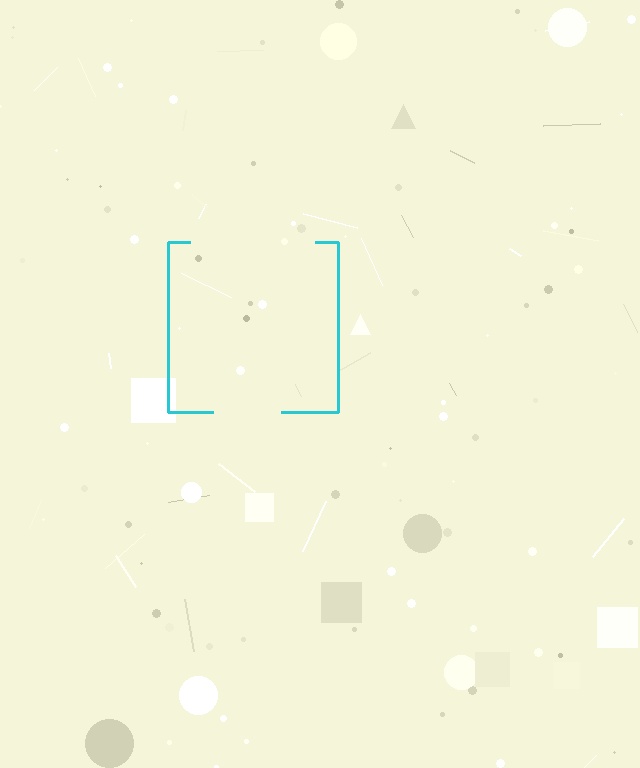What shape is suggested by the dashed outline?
The dashed outline suggests a square.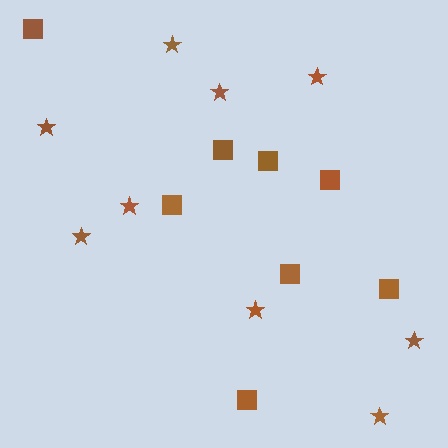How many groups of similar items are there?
There are 2 groups: one group of squares (8) and one group of stars (9).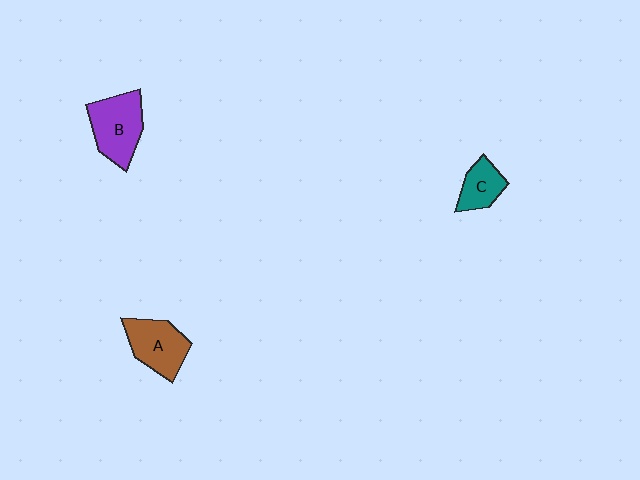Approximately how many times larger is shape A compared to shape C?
Approximately 1.6 times.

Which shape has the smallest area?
Shape C (teal).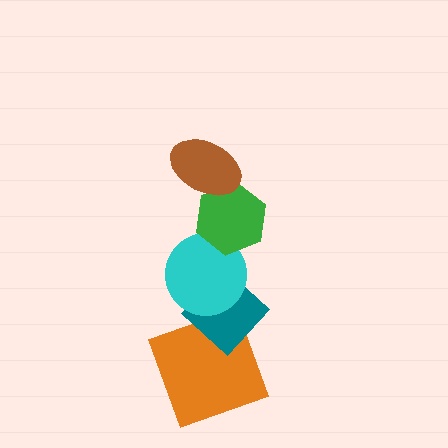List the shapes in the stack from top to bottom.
From top to bottom: the brown ellipse, the green hexagon, the cyan circle, the teal diamond, the orange square.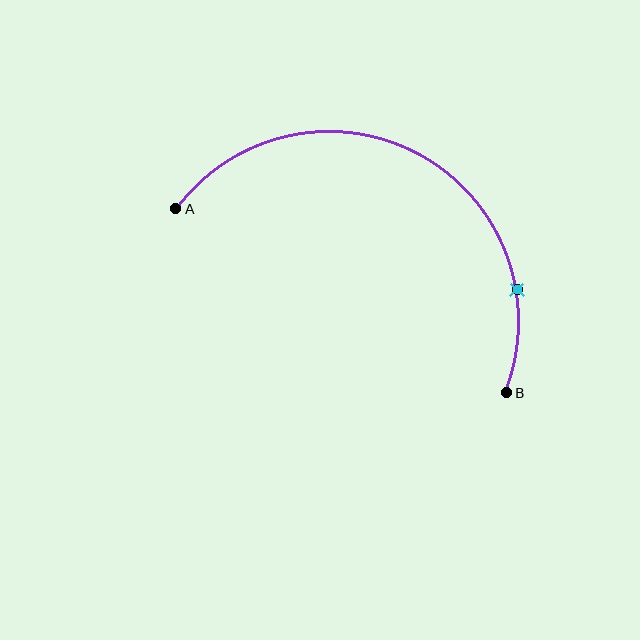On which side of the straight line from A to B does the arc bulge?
The arc bulges above the straight line connecting A and B.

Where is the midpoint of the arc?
The arc midpoint is the point on the curve farthest from the straight line joining A and B. It sits above that line.